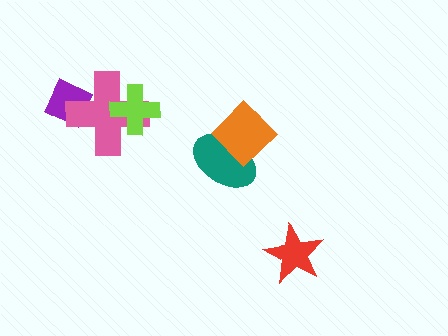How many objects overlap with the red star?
0 objects overlap with the red star.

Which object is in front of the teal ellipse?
The orange diamond is in front of the teal ellipse.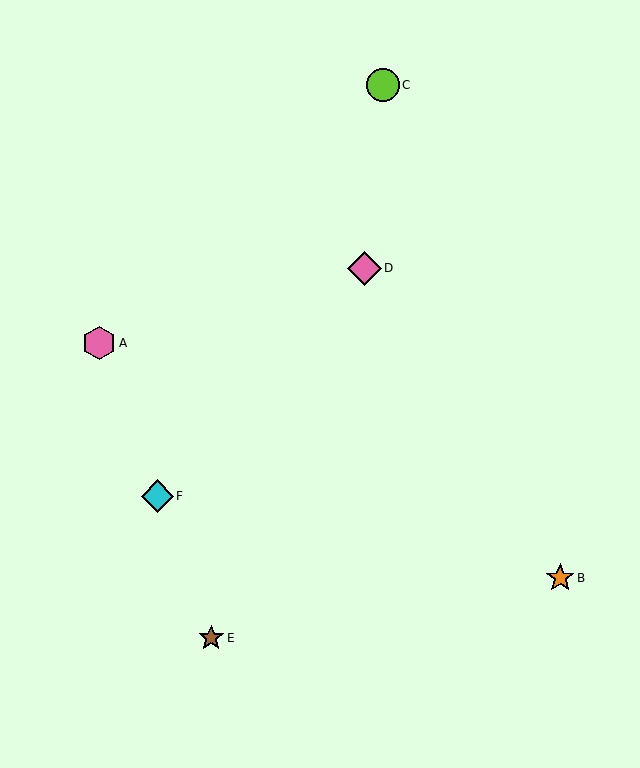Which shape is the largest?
The pink diamond (labeled D) is the largest.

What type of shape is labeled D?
Shape D is a pink diamond.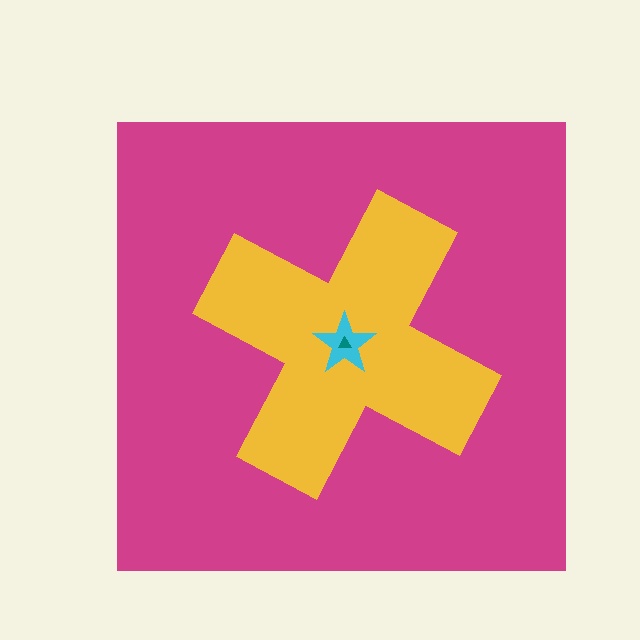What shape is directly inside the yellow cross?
The cyan star.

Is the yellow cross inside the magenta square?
Yes.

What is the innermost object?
The teal triangle.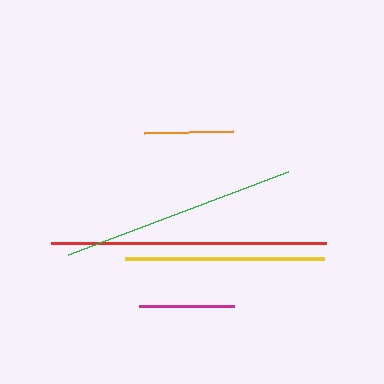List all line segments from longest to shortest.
From longest to shortest: red, green, yellow, magenta, orange.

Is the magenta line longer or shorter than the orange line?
The magenta line is longer than the orange line.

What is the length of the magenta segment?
The magenta segment is approximately 95 pixels long.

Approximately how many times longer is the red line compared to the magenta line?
The red line is approximately 2.9 times the length of the magenta line.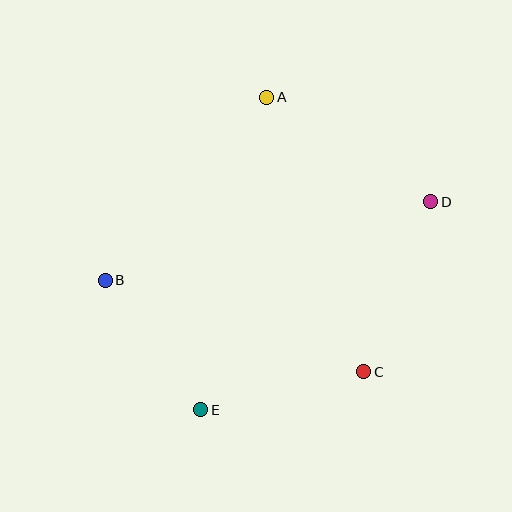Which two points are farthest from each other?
Points B and D are farthest from each other.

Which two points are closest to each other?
Points B and E are closest to each other.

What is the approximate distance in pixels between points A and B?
The distance between A and B is approximately 244 pixels.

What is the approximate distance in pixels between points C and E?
The distance between C and E is approximately 168 pixels.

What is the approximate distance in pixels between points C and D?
The distance between C and D is approximately 183 pixels.